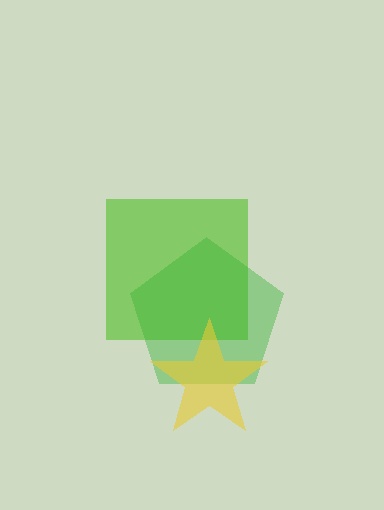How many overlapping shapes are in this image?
There are 3 overlapping shapes in the image.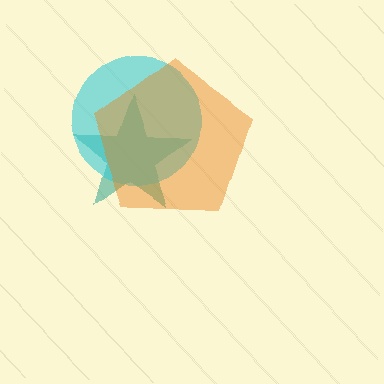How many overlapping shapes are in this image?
There are 3 overlapping shapes in the image.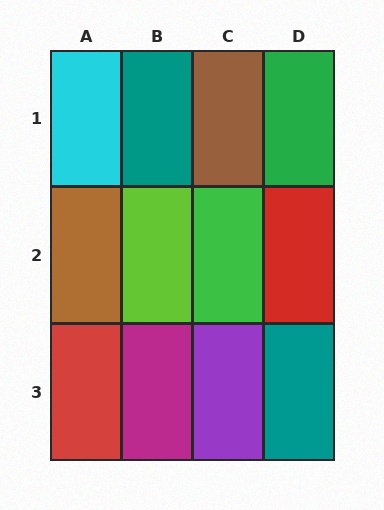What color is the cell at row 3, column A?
Red.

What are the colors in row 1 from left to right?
Cyan, teal, brown, green.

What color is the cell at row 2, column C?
Green.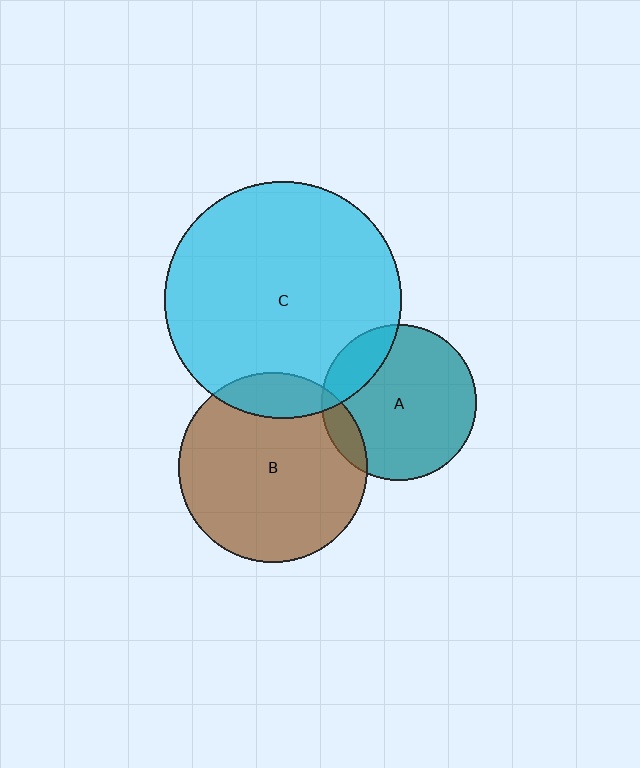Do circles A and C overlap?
Yes.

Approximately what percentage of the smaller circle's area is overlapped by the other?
Approximately 15%.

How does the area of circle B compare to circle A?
Approximately 1.5 times.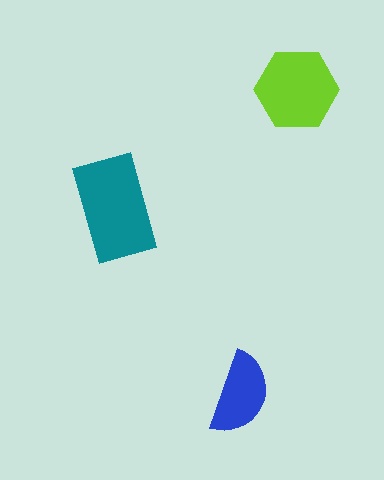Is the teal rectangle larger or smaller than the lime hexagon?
Larger.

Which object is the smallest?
The blue semicircle.